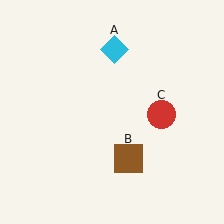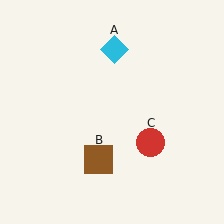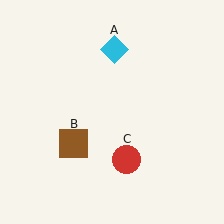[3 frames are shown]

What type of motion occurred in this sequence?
The brown square (object B), red circle (object C) rotated clockwise around the center of the scene.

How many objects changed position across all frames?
2 objects changed position: brown square (object B), red circle (object C).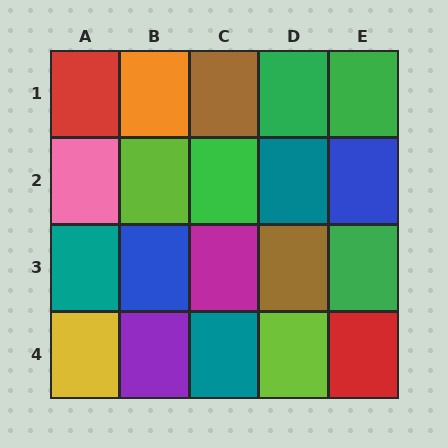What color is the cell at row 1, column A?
Red.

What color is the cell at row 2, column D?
Teal.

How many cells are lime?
2 cells are lime.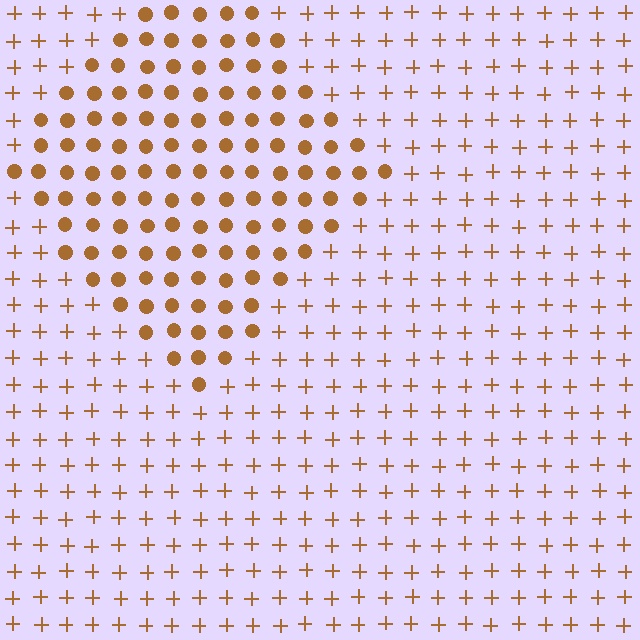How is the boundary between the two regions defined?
The boundary is defined by a change in element shape: circles inside vs. plus signs outside. All elements share the same color and spacing.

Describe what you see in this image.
The image is filled with small brown elements arranged in a uniform grid. A diamond-shaped region contains circles, while the surrounding area contains plus signs. The boundary is defined purely by the change in element shape.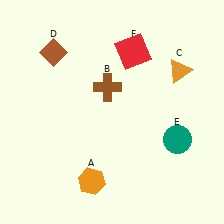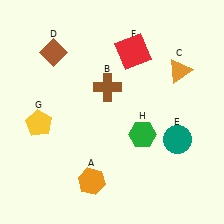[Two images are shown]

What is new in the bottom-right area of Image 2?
A green hexagon (H) was added in the bottom-right area of Image 2.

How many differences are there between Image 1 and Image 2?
There are 2 differences between the two images.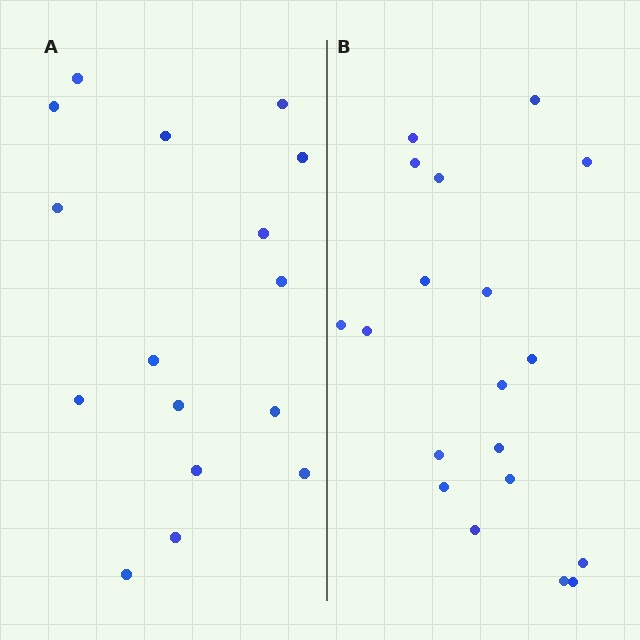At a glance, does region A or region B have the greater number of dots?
Region B (the right region) has more dots.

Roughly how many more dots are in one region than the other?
Region B has just a few more — roughly 2 or 3 more dots than region A.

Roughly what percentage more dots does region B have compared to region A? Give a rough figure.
About 20% more.